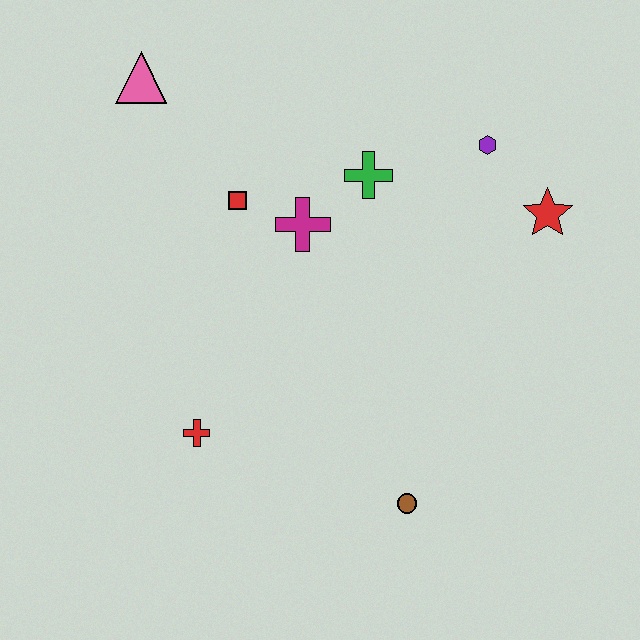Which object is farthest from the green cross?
The brown circle is farthest from the green cross.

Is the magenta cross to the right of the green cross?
No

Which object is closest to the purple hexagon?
The red star is closest to the purple hexagon.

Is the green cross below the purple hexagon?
Yes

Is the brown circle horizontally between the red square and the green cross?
No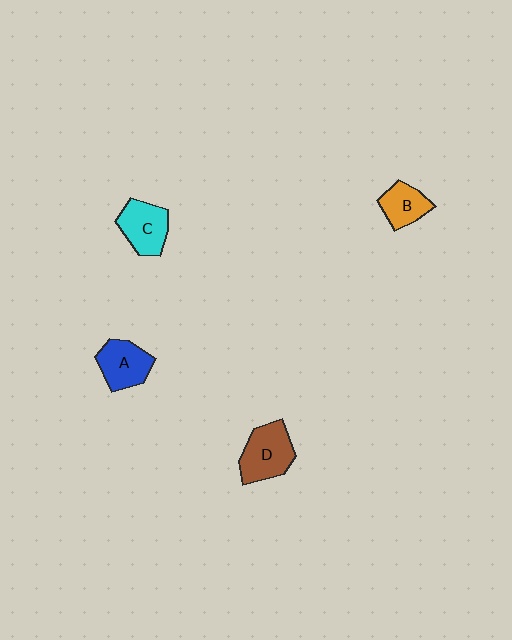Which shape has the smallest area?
Shape B (orange).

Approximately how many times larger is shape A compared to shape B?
Approximately 1.3 times.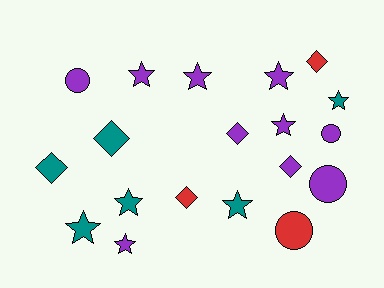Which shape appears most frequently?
Star, with 9 objects.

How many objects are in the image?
There are 19 objects.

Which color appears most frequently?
Purple, with 10 objects.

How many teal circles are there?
There are no teal circles.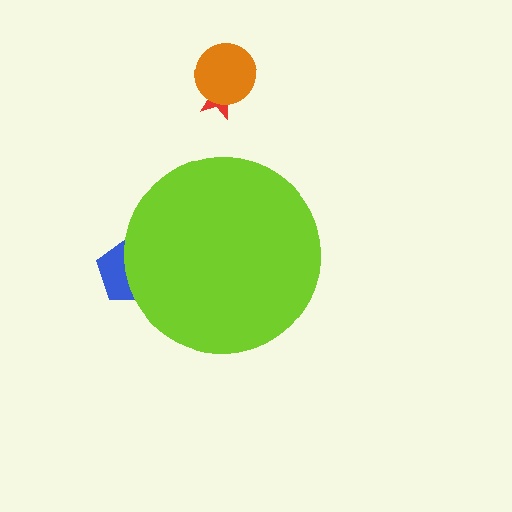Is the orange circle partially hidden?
No, the orange circle is fully visible.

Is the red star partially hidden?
No, the red star is fully visible.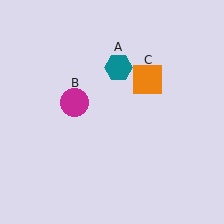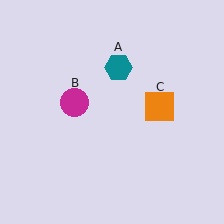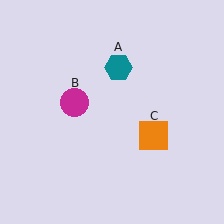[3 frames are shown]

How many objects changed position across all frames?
1 object changed position: orange square (object C).